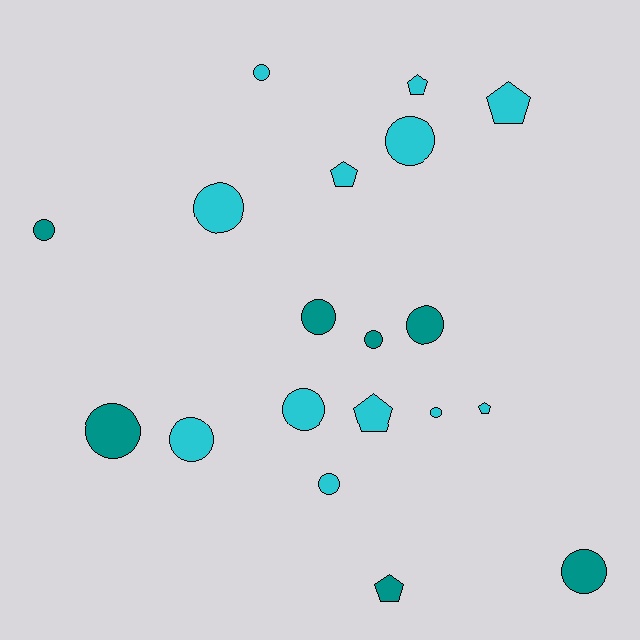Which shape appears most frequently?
Circle, with 13 objects.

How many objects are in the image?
There are 19 objects.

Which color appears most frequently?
Cyan, with 12 objects.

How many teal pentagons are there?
There is 1 teal pentagon.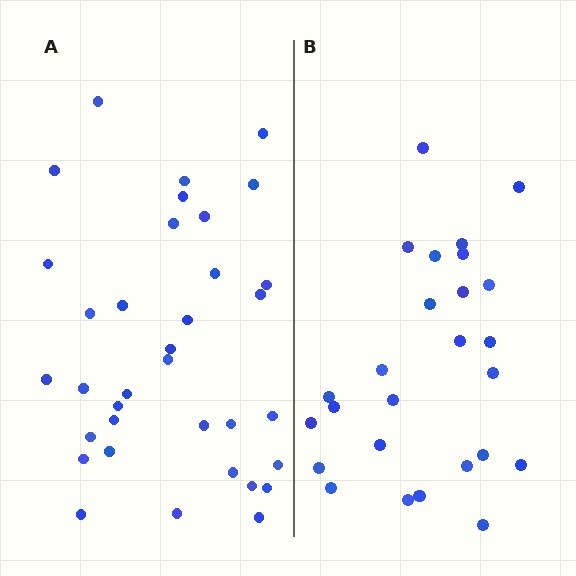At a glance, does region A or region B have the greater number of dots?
Region A (the left region) has more dots.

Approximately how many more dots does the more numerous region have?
Region A has roughly 8 or so more dots than region B.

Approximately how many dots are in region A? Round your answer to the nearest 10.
About 40 dots. (The exact count is 35, which rounds to 40.)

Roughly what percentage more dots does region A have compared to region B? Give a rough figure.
About 35% more.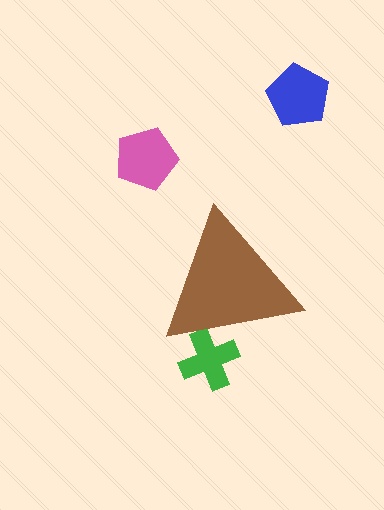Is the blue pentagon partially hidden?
No, the blue pentagon is fully visible.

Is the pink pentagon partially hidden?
No, the pink pentagon is fully visible.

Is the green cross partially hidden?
Yes, the green cross is partially hidden behind the brown triangle.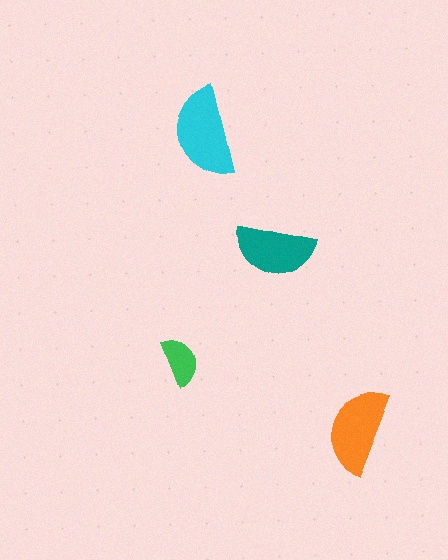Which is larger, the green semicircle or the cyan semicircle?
The cyan one.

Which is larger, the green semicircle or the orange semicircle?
The orange one.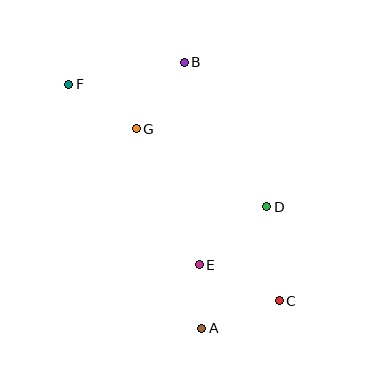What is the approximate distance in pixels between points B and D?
The distance between B and D is approximately 166 pixels.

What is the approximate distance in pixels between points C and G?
The distance between C and G is approximately 224 pixels.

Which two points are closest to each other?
Points A and E are closest to each other.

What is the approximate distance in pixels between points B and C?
The distance between B and C is approximately 257 pixels.